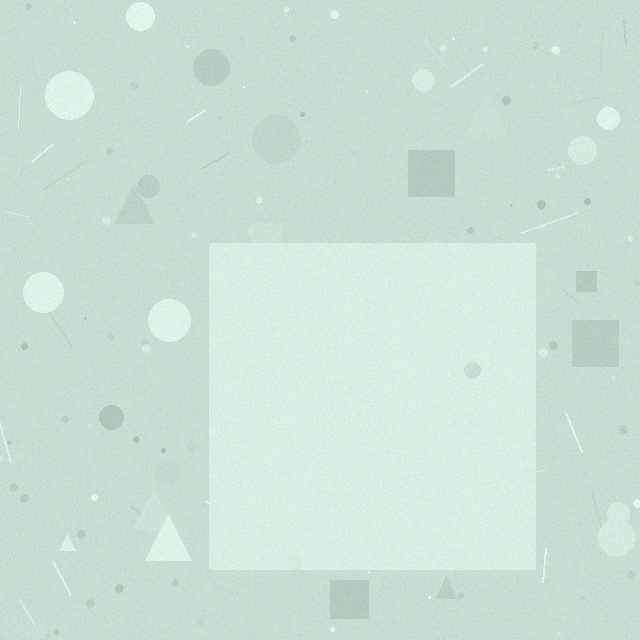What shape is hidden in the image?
A square is hidden in the image.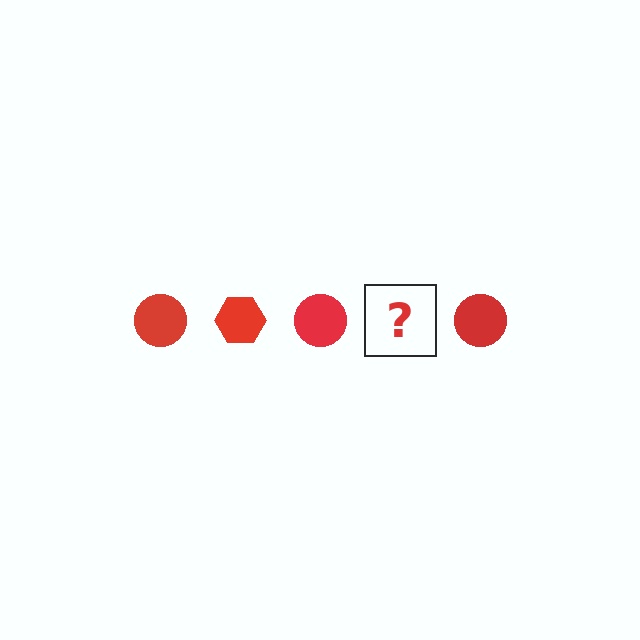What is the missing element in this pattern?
The missing element is a red hexagon.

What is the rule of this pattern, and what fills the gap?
The rule is that the pattern cycles through circle, hexagon shapes in red. The gap should be filled with a red hexagon.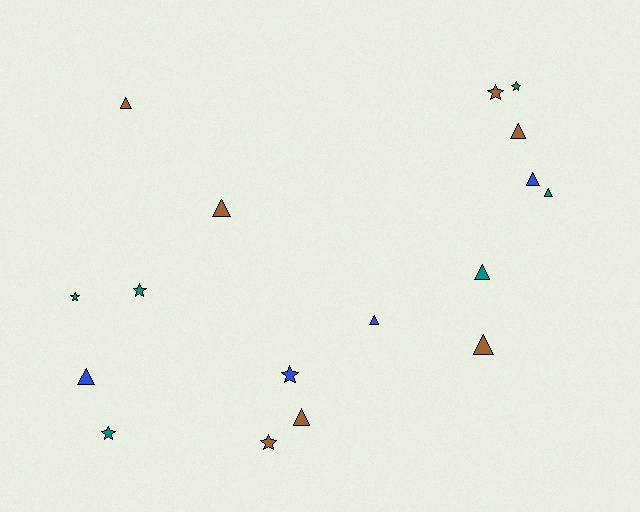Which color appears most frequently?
Brown, with 7 objects.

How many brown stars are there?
There are 2 brown stars.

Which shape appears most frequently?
Triangle, with 10 objects.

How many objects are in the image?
There are 17 objects.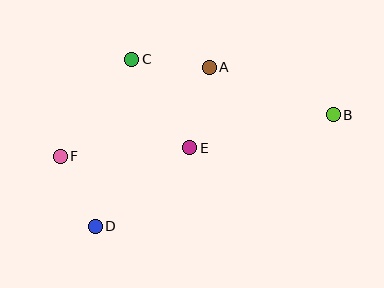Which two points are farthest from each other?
Points B and F are farthest from each other.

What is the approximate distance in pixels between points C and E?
The distance between C and E is approximately 105 pixels.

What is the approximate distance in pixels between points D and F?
The distance between D and F is approximately 78 pixels.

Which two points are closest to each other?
Points A and C are closest to each other.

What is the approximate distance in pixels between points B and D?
The distance between B and D is approximately 263 pixels.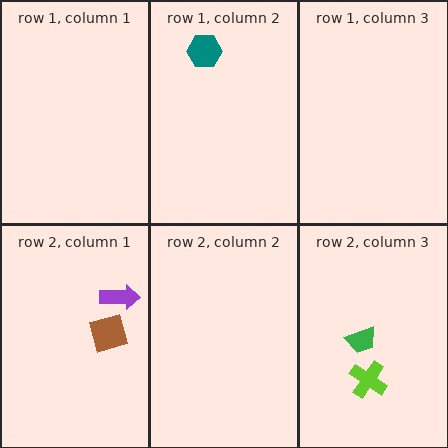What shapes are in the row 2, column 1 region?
The purple arrow, the brown diamond.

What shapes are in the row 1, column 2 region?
The teal hexagon.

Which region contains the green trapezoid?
The row 2, column 3 region.